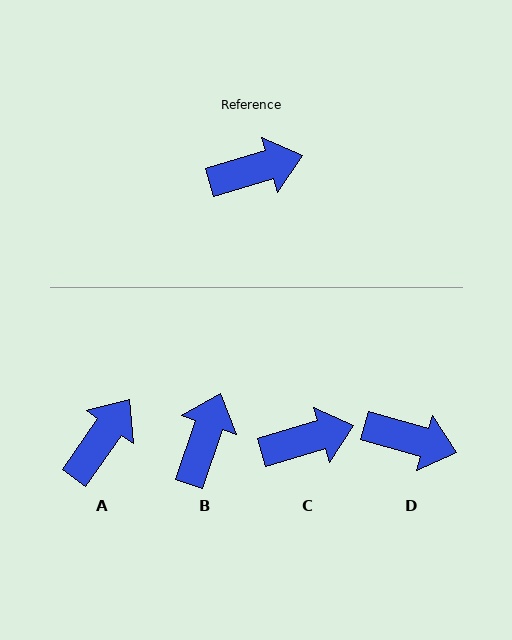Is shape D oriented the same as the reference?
No, it is off by about 32 degrees.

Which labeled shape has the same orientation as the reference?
C.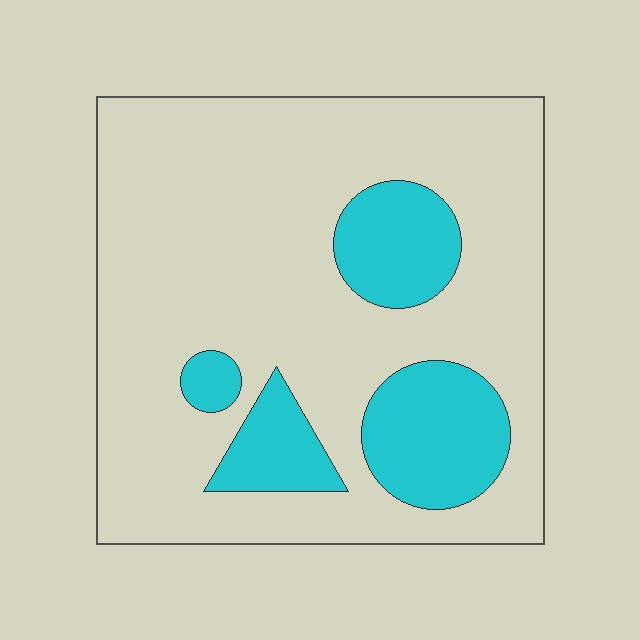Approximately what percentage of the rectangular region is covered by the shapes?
Approximately 20%.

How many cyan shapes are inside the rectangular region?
4.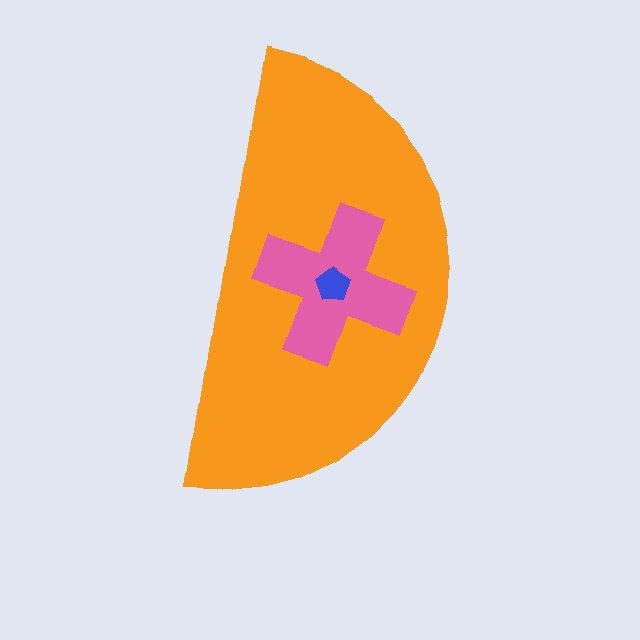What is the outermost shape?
The orange semicircle.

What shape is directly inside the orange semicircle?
The pink cross.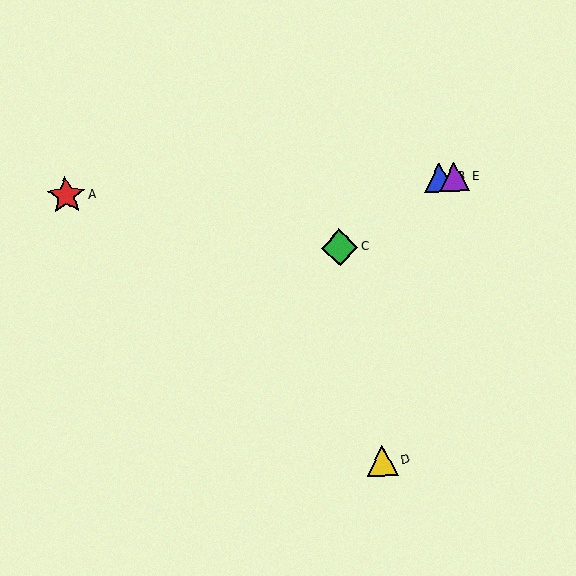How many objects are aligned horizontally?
3 objects (A, B, E) are aligned horizontally.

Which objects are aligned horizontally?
Objects A, B, E are aligned horizontally.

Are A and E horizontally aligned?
Yes, both are at y≈196.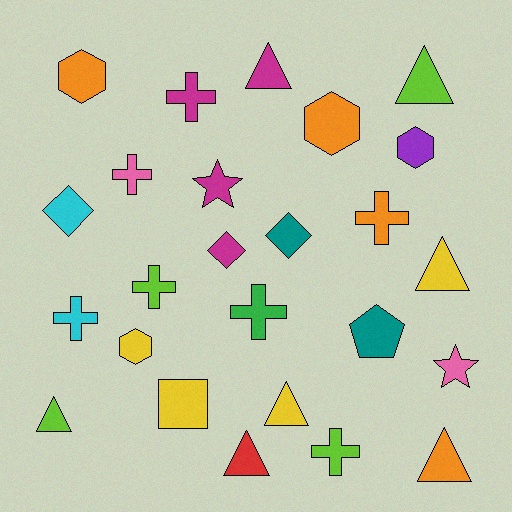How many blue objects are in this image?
There are no blue objects.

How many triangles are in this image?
There are 7 triangles.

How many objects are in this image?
There are 25 objects.